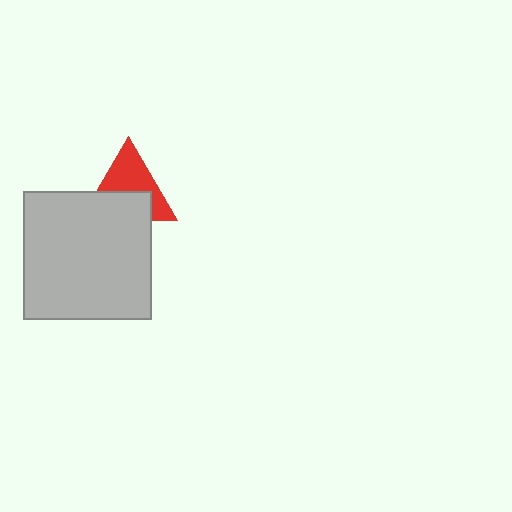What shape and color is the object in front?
The object in front is a light gray square.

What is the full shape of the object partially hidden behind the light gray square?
The partially hidden object is a red triangle.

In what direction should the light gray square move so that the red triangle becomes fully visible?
The light gray square should move down. That is the shortest direction to clear the overlap and leave the red triangle fully visible.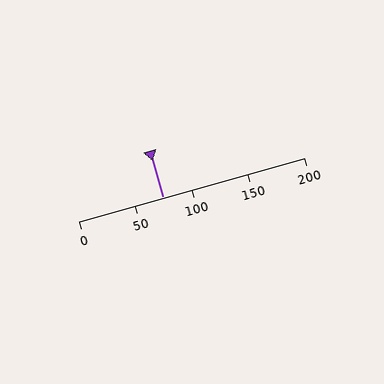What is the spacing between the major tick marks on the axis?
The major ticks are spaced 50 apart.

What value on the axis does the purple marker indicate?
The marker indicates approximately 75.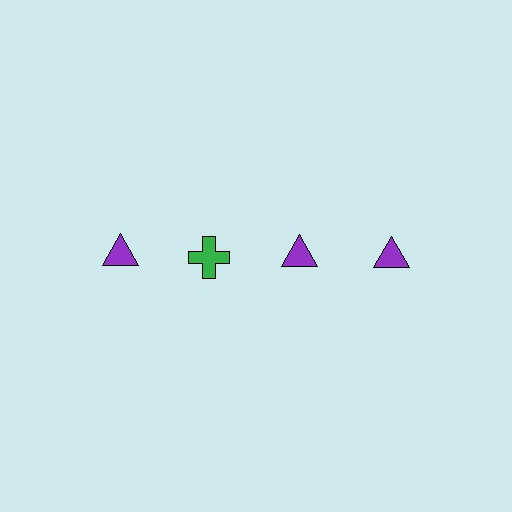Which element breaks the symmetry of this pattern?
The green cross in the top row, second from left column breaks the symmetry. All other shapes are purple triangles.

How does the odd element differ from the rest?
It differs in both color (green instead of purple) and shape (cross instead of triangle).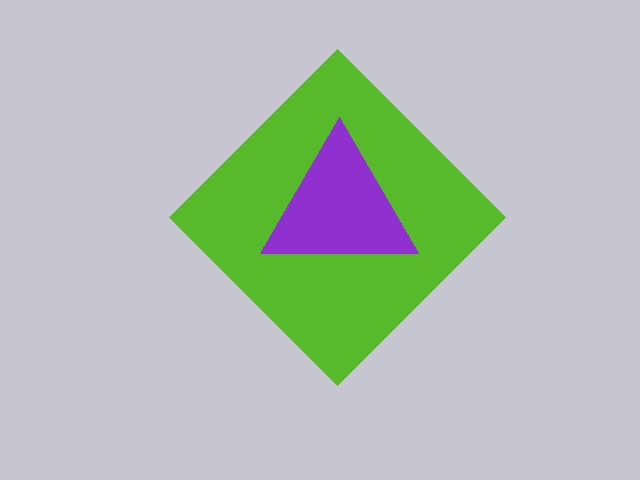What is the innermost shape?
The purple triangle.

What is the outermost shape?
The lime diamond.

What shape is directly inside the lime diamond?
The purple triangle.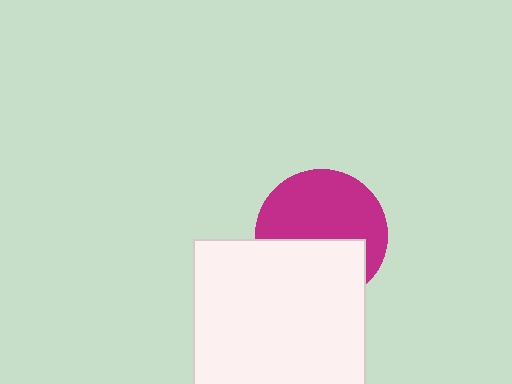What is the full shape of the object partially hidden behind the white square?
The partially hidden object is a magenta circle.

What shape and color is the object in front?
The object in front is a white square.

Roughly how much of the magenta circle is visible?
About half of it is visible (roughly 59%).